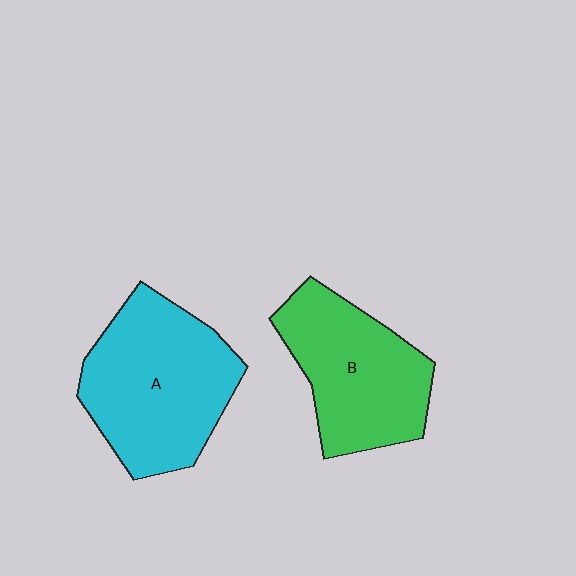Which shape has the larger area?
Shape A (cyan).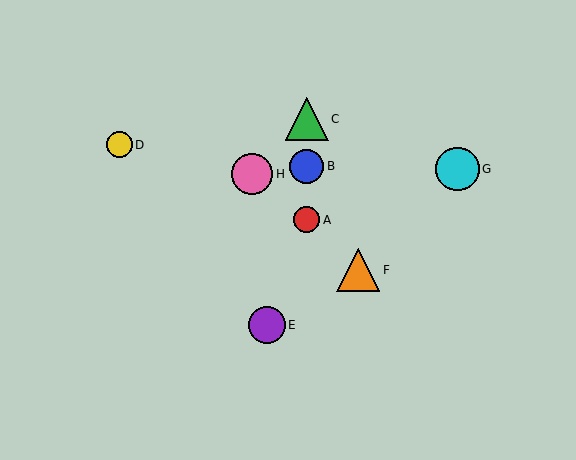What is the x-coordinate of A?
Object A is at x≈307.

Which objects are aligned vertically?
Objects A, B, C are aligned vertically.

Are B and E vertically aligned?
No, B is at x≈307 and E is at x≈267.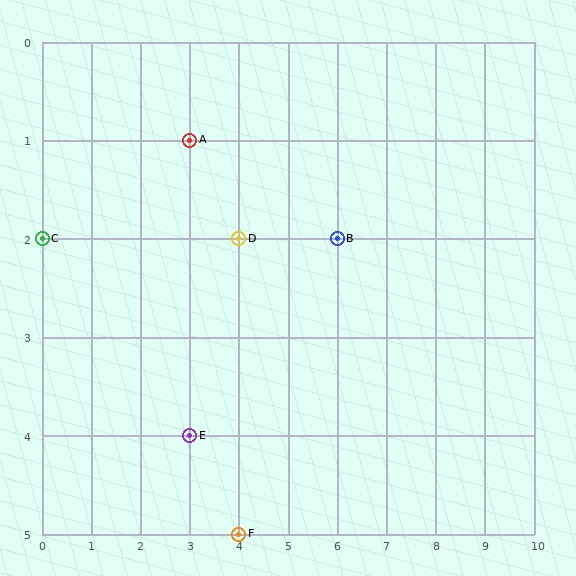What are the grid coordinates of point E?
Point E is at grid coordinates (3, 4).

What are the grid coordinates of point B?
Point B is at grid coordinates (6, 2).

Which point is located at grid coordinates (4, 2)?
Point D is at (4, 2).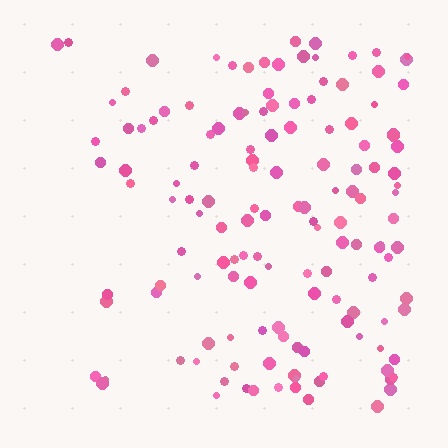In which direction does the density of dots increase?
From left to right, with the right side densest.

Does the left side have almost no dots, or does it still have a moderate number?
Still a moderate number, just noticeably fewer than the right.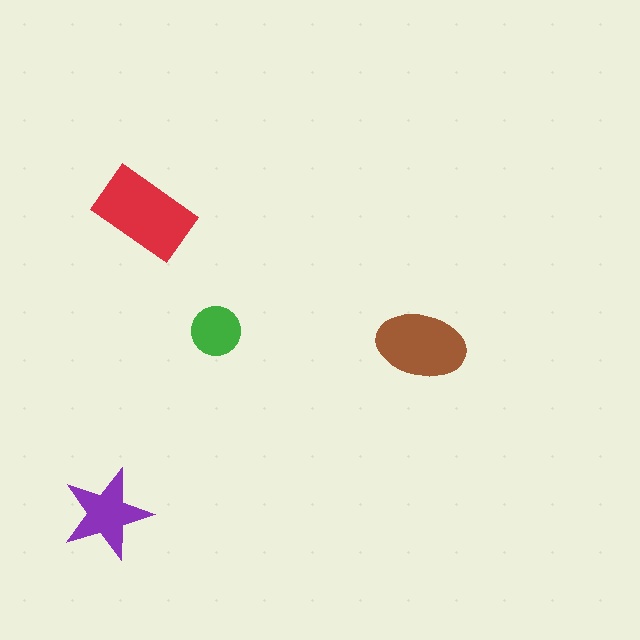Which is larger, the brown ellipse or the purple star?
The brown ellipse.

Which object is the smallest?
The green circle.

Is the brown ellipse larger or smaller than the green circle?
Larger.